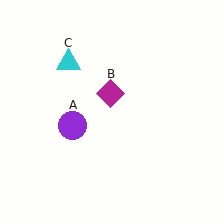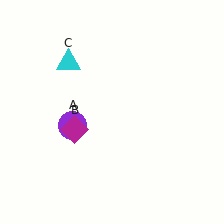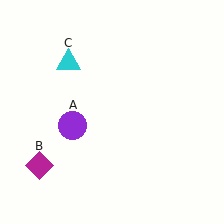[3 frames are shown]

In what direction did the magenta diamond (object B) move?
The magenta diamond (object B) moved down and to the left.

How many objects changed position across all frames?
1 object changed position: magenta diamond (object B).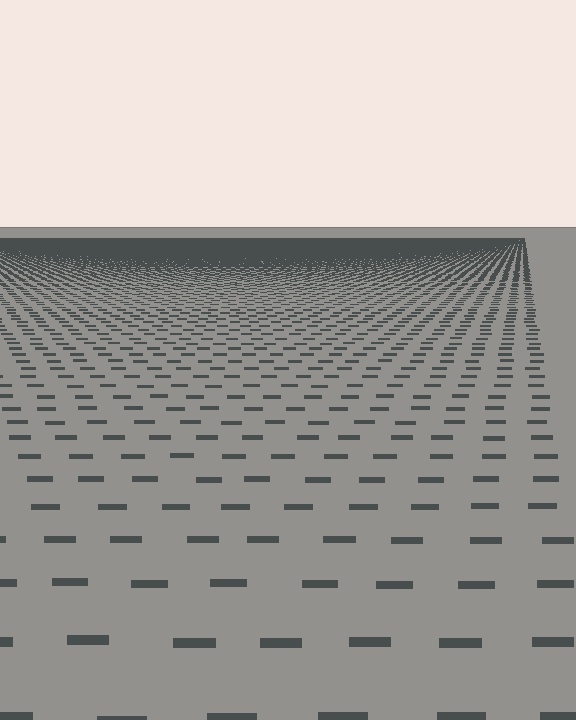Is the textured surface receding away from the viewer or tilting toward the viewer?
The surface is receding away from the viewer. Texture elements get smaller and denser toward the top.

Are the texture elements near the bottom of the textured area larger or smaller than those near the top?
Larger. Near the bottom, elements are closer to the viewer and appear at a bigger on-screen size.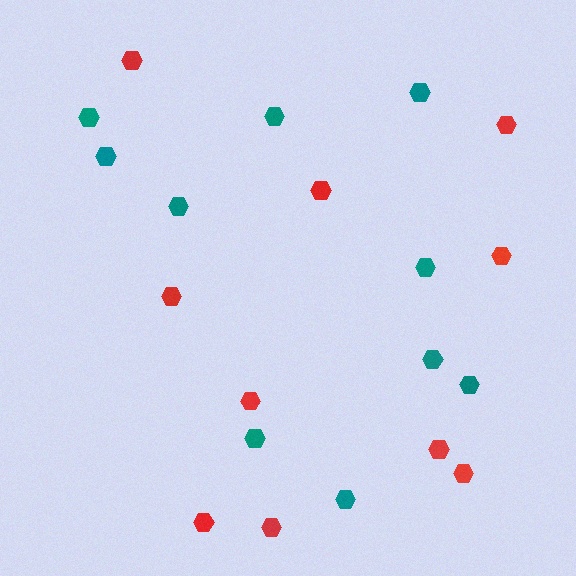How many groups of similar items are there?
There are 2 groups: one group of teal hexagons (10) and one group of red hexagons (10).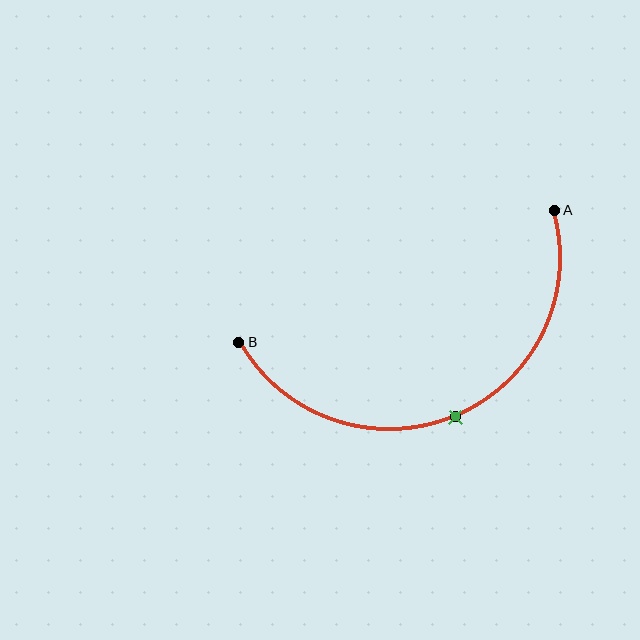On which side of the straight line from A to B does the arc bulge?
The arc bulges below the straight line connecting A and B.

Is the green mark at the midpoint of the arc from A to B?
Yes. The green mark lies on the arc at equal arc-length from both A and B — it is the arc midpoint.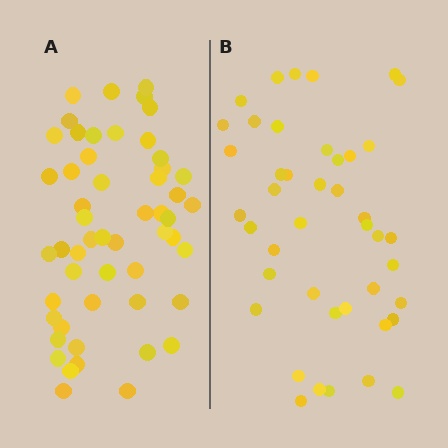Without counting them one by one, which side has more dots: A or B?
Region A (the left region) has more dots.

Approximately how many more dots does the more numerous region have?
Region A has roughly 10 or so more dots than region B.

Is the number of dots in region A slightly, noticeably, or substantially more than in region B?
Region A has only slightly more — the two regions are fairly close. The ratio is roughly 1.2 to 1.